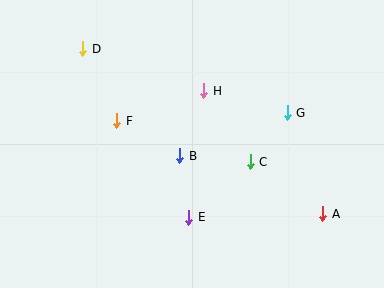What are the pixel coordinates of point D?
Point D is at (83, 49).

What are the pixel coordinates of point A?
Point A is at (323, 214).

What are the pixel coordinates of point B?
Point B is at (180, 156).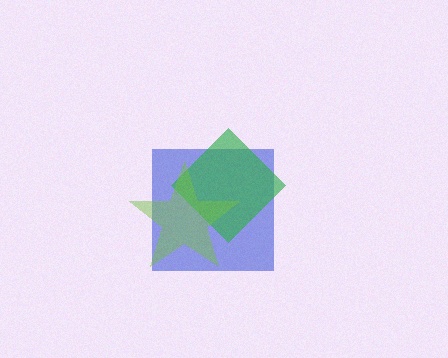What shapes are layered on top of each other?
The layered shapes are: a blue square, a green diamond, a lime star.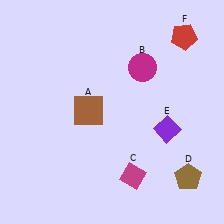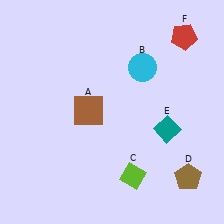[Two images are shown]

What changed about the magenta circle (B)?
In Image 1, B is magenta. In Image 2, it changed to cyan.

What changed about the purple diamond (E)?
In Image 1, E is purple. In Image 2, it changed to teal.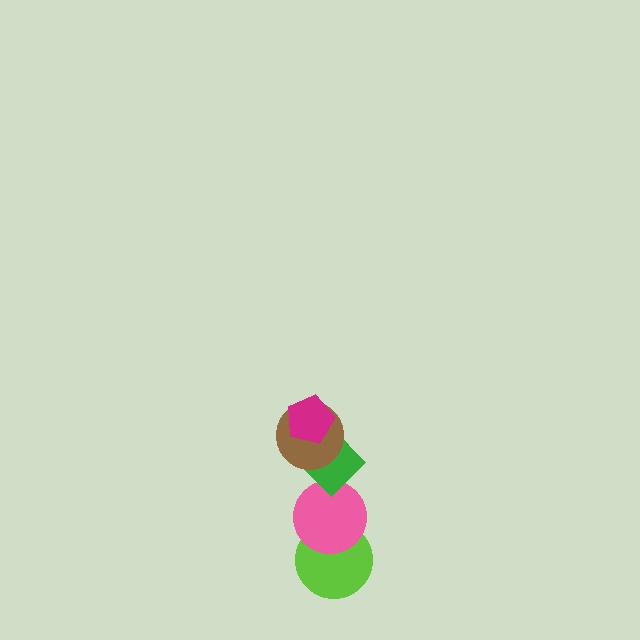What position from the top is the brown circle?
The brown circle is 2nd from the top.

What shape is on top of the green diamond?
The brown circle is on top of the green diamond.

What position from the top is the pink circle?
The pink circle is 4th from the top.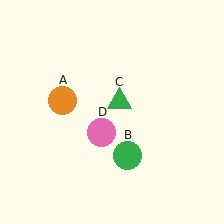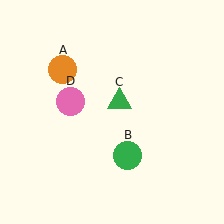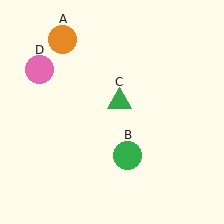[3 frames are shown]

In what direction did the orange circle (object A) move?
The orange circle (object A) moved up.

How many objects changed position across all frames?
2 objects changed position: orange circle (object A), pink circle (object D).